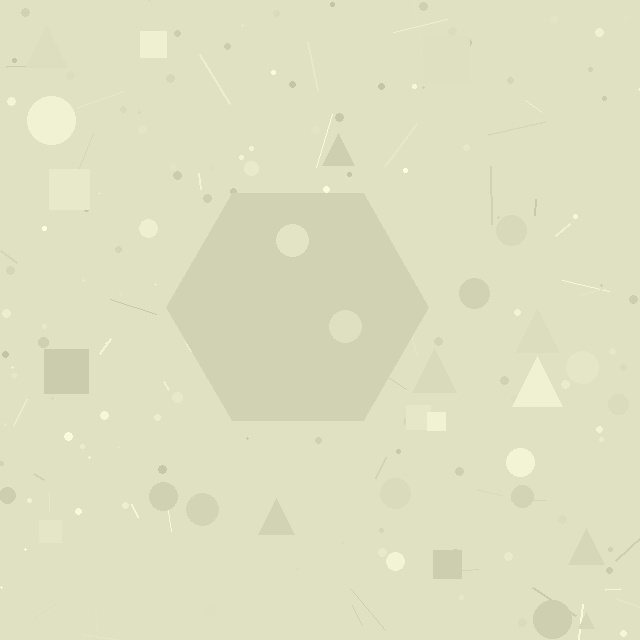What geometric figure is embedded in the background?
A hexagon is embedded in the background.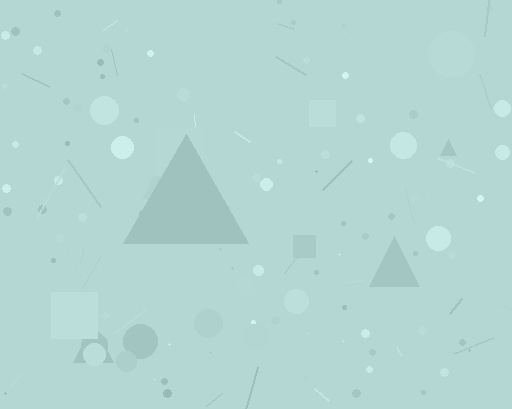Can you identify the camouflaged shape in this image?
The camouflaged shape is a triangle.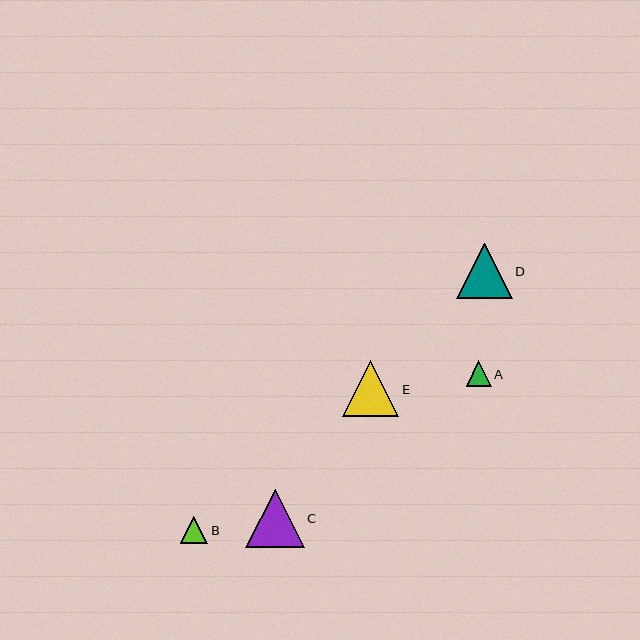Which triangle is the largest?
Triangle C is the largest with a size of approximately 58 pixels.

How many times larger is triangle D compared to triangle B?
Triangle D is approximately 2.0 times the size of triangle B.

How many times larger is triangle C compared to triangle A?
Triangle C is approximately 2.3 times the size of triangle A.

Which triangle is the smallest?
Triangle A is the smallest with a size of approximately 25 pixels.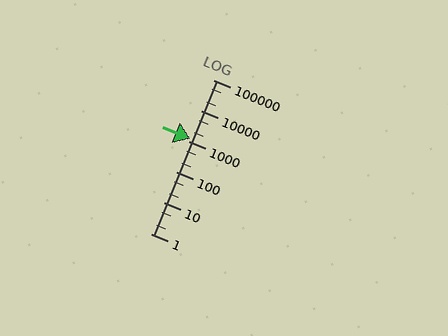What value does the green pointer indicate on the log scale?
The pointer indicates approximately 1200.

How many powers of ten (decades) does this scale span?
The scale spans 5 decades, from 1 to 100000.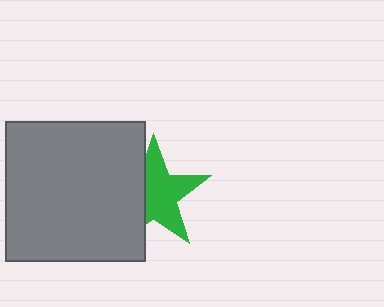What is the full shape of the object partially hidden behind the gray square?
The partially hidden object is a green star.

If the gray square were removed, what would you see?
You would see the complete green star.